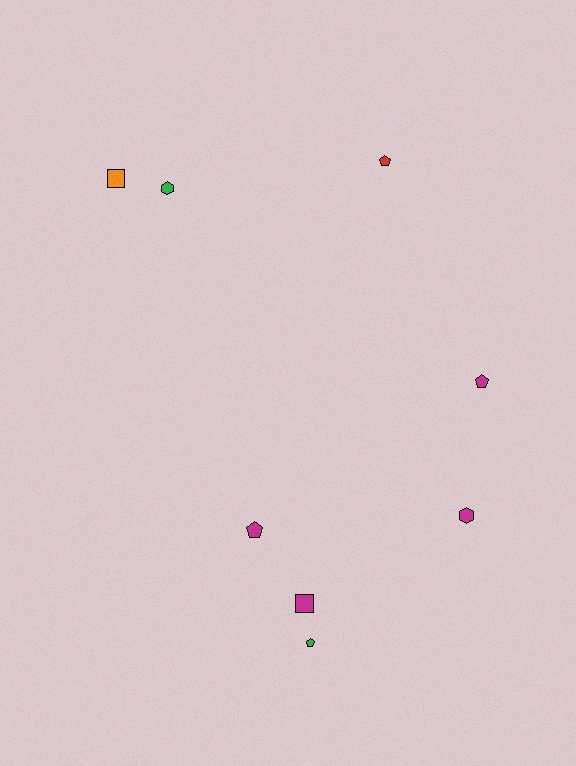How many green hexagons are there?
There is 1 green hexagon.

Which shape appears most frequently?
Pentagon, with 4 objects.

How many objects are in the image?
There are 8 objects.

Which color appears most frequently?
Magenta, with 4 objects.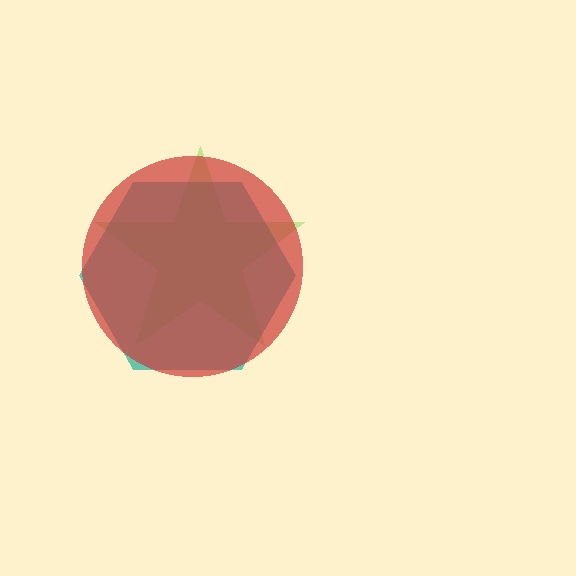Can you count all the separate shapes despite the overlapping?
Yes, there are 3 separate shapes.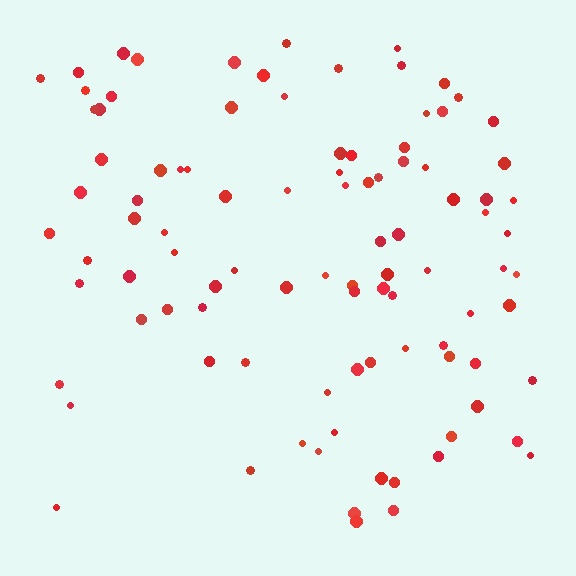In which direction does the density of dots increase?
From bottom to top, with the top side densest.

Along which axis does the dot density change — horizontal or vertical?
Vertical.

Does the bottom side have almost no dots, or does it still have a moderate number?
Still a moderate number, just noticeably fewer than the top.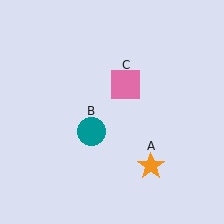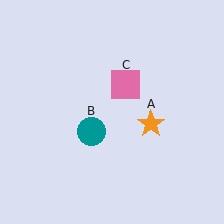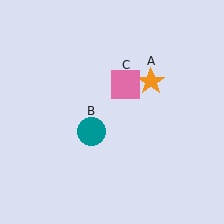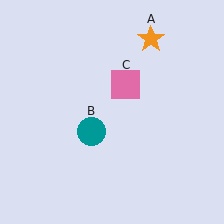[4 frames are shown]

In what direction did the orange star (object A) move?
The orange star (object A) moved up.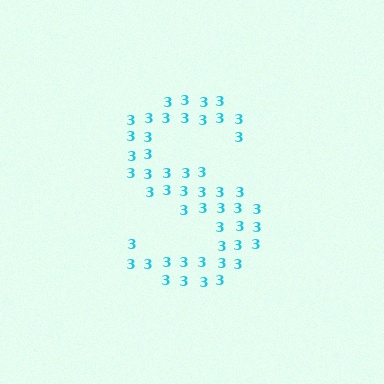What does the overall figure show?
The overall figure shows the letter S.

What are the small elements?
The small elements are digit 3's.